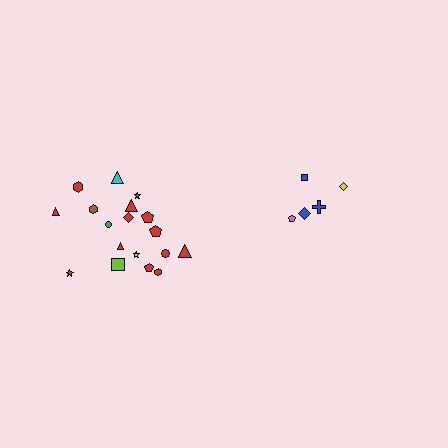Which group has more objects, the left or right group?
The left group.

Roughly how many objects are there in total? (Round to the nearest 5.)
Roughly 25 objects in total.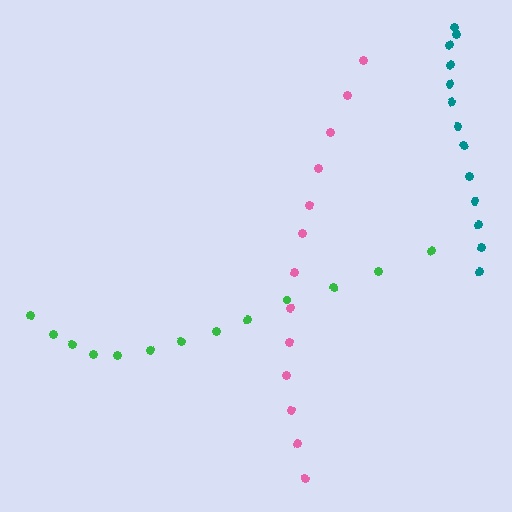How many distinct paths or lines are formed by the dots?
There are 3 distinct paths.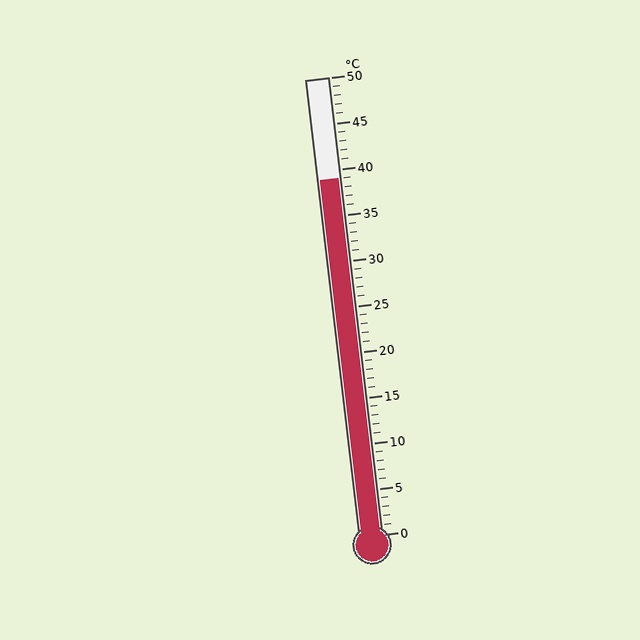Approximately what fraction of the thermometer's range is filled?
The thermometer is filled to approximately 80% of its range.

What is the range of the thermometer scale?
The thermometer scale ranges from 0°C to 50°C.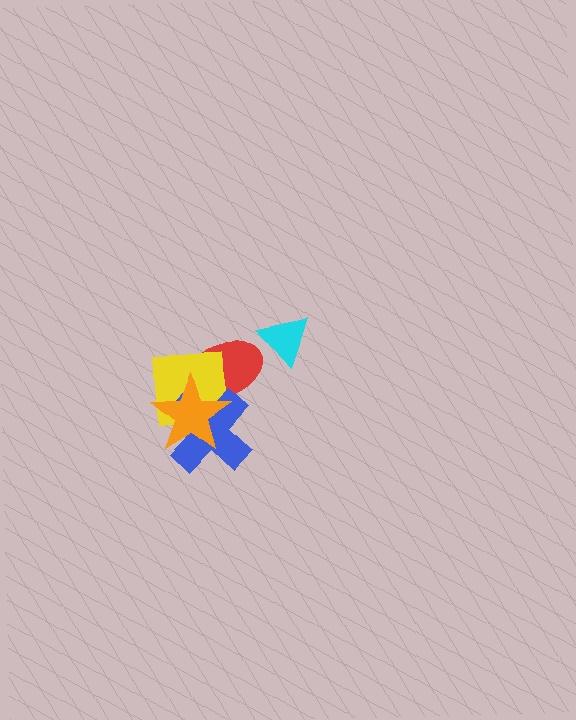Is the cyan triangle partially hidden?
No, no other shape covers it.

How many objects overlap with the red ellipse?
3 objects overlap with the red ellipse.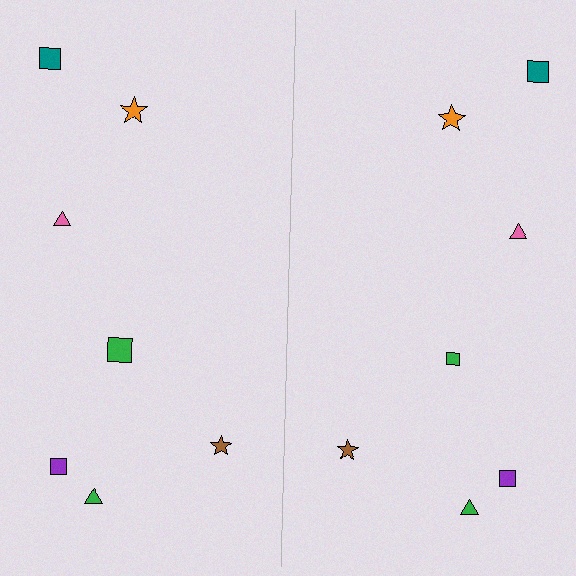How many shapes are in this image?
There are 14 shapes in this image.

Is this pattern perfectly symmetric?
No, the pattern is not perfectly symmetric. The green square on the right side has a different size than its mirror counterpart.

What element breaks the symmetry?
The green square on the right side has a different size than its mirror counterpart.